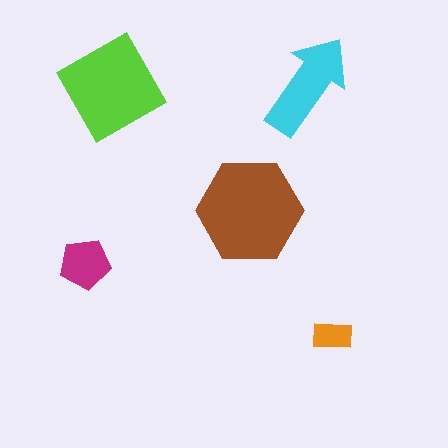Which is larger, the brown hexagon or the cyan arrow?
The brown hexagon.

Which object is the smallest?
The orange rectangle.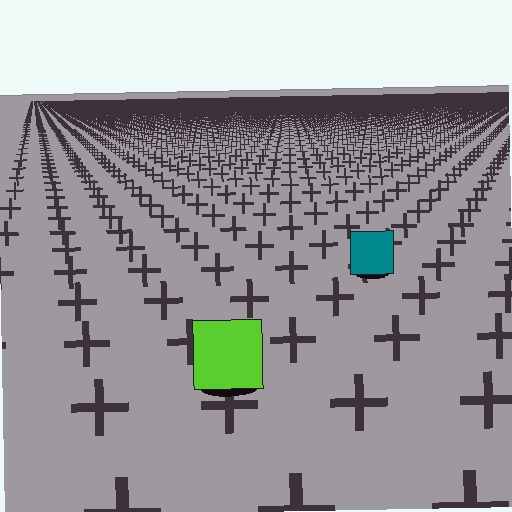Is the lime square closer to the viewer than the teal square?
Yes. The lime square is closer — you can tell from the texture gradient: the ground texture is coarser near it.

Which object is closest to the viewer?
The lime square is closest. The texture marks near it are larger and more spread out.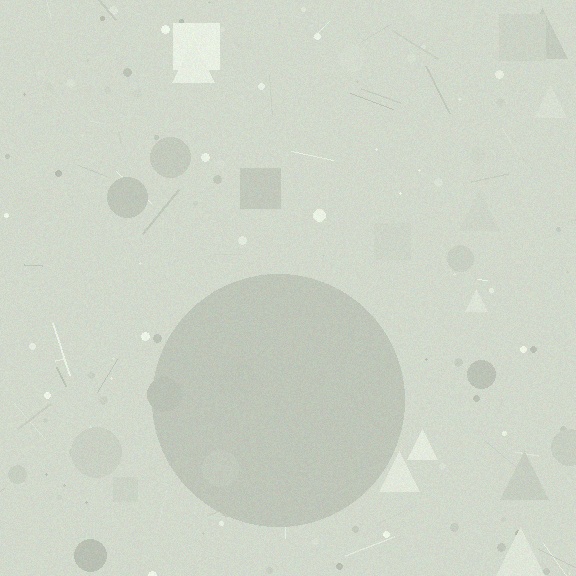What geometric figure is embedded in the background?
A circle is embedded in the background.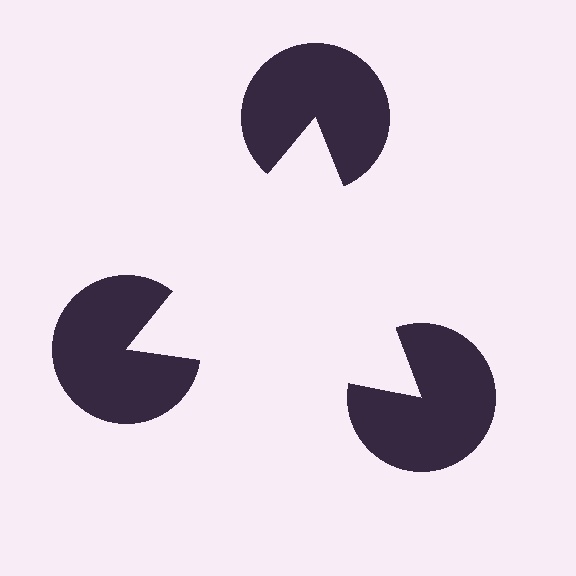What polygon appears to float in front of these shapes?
An illusory triangle — its edges are inferred from the aligned wedge cuts in the pac-man discs, not physically drawn.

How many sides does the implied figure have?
3 sides.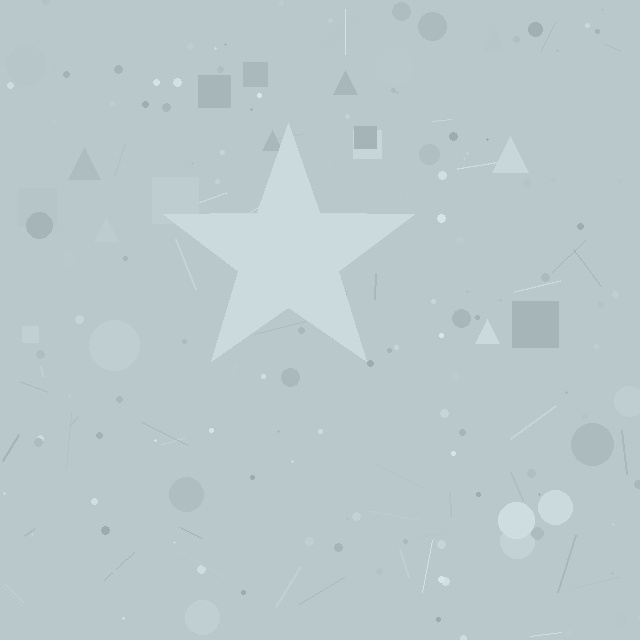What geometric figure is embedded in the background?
A star is embedded in the background.